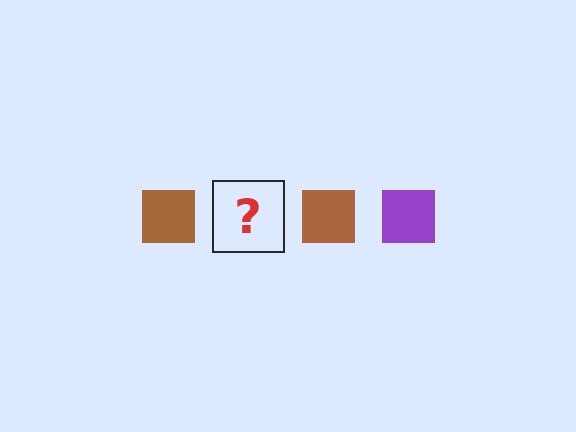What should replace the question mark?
The question mark should be replaced with a purple square.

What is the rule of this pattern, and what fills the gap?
The rule is that the pattern cycles through brown, purple squares. The gap should be filled with a purple square.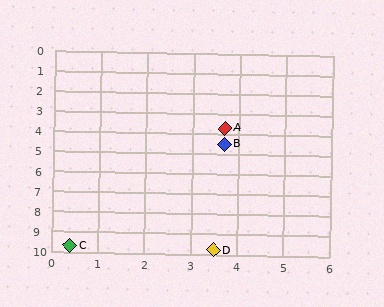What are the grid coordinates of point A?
Point A is at approximately (3.7, 3.7).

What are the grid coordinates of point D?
Point D is at approximately (3.5, 9.8).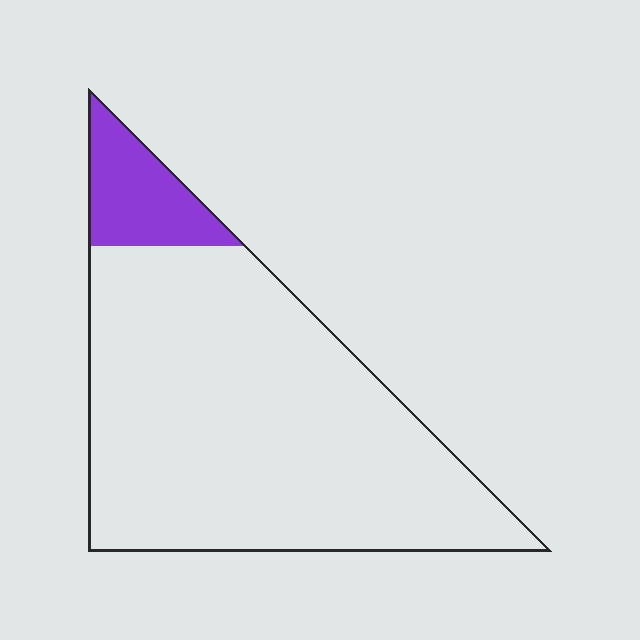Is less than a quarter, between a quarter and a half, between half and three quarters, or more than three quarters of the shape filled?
Less than a quarter.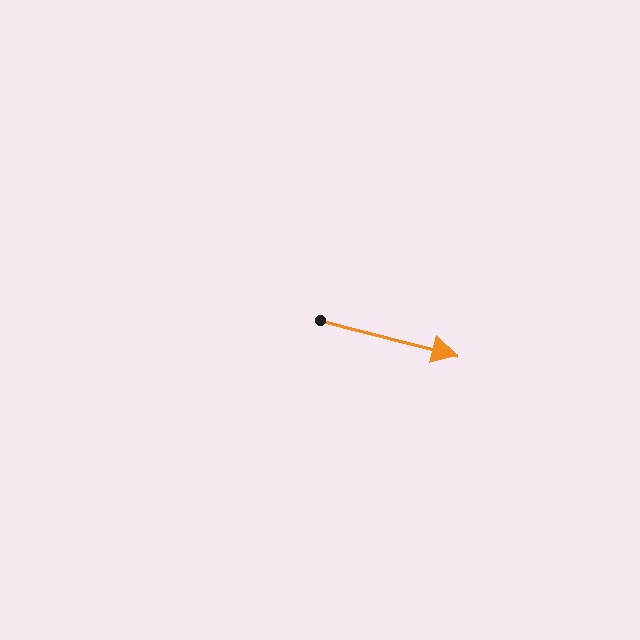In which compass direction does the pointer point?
East.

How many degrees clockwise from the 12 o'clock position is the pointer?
Approximately 104 degrees.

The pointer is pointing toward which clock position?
Roughly 3 o'clock.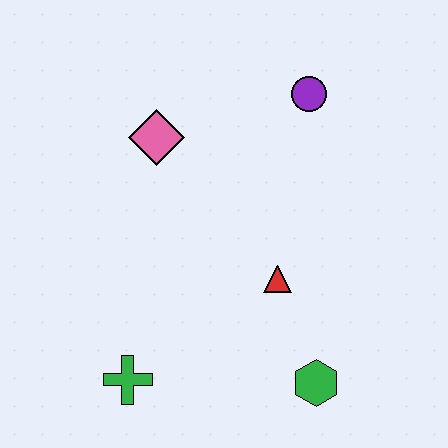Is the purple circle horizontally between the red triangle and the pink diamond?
No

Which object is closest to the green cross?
The red triangle is closest to the green cross.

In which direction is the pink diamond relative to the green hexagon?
The pink diamond is above the green hexagon.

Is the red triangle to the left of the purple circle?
Yes